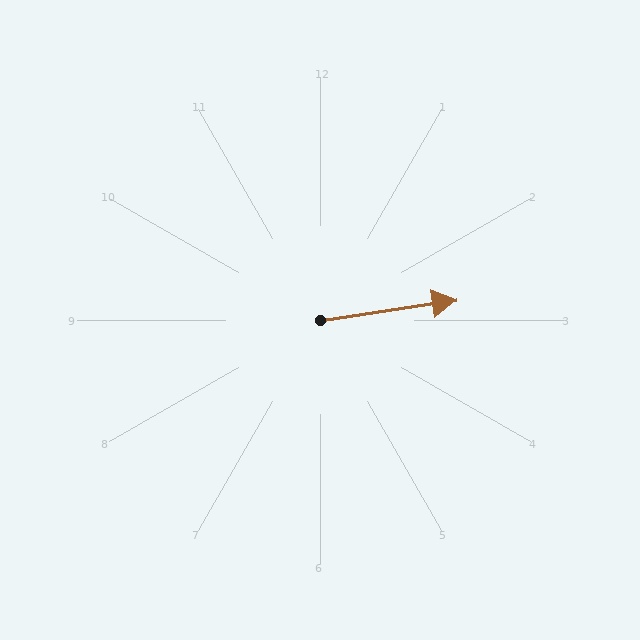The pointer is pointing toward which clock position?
Roughly 3 o'clock.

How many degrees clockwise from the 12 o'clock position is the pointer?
Approximately 82 degrees.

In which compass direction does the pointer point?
East.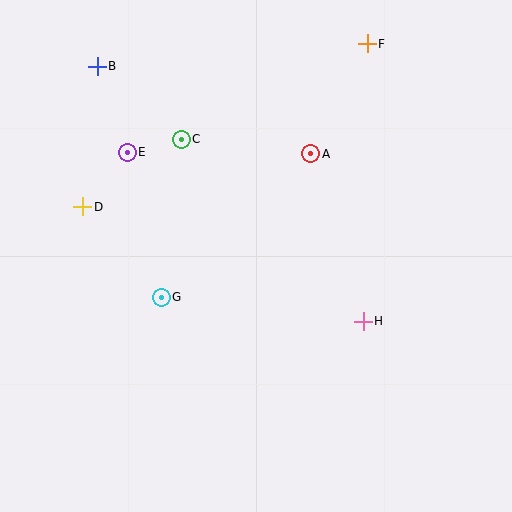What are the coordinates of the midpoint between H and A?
The midpoint between H and A is at (337, 237).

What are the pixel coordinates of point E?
Point E is at (127, 152).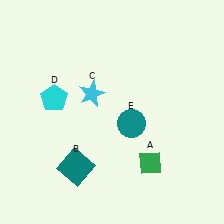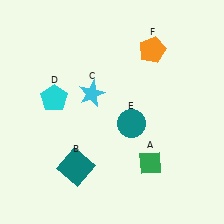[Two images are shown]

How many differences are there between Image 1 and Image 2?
There is 1 difference between the two images.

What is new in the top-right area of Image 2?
An orange pentagon (F) was added in the top-right area of Image 2.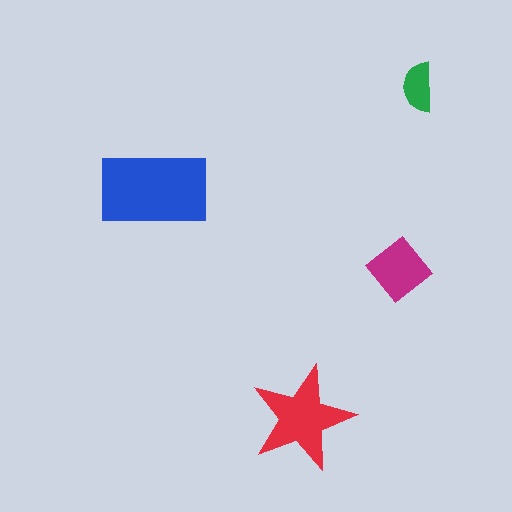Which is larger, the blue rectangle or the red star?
The blue rectangle.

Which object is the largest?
The blue rectangle.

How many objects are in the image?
There are 4 objects in the image.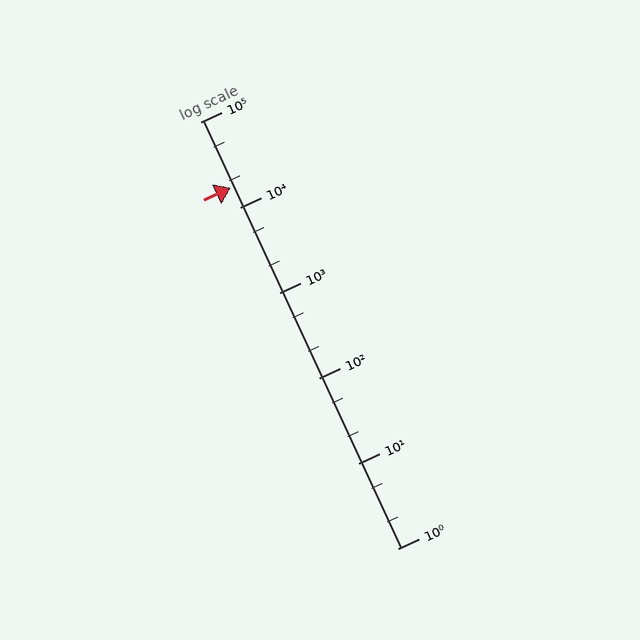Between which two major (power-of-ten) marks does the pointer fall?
The pointer is between 10000 and 100000.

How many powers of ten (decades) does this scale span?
The scale spans 5 decades, from 1 to 100000.